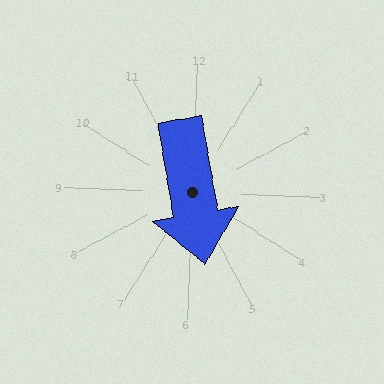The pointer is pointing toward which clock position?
Roughly 6 o'clock.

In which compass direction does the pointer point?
South.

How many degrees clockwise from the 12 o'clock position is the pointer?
Approximately 168 degrees.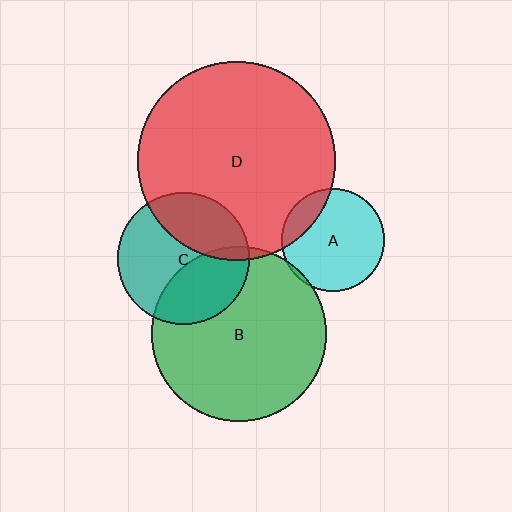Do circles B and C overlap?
Yes.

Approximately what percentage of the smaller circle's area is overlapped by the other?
Approximately 35%.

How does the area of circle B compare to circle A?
Approximately 2.9 times.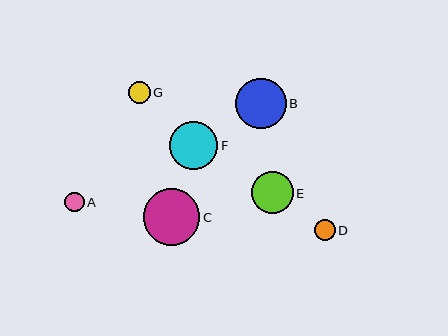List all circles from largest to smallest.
From largest to smallest: C, B, F, E, G, D, A.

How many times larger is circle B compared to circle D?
Circle B is approximately 2.4 times the size of circle D.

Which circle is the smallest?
Circle A is the smallest with a size of approximately 20 pixels.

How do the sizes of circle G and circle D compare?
Circle G and circle D are approximately the same size.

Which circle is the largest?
Circle C is the largest with a size of approximately 56 pixels.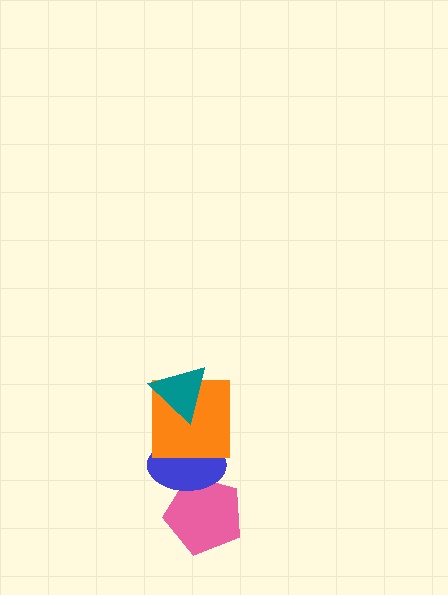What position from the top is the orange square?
The orange square is 2nd from the top.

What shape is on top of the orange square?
The teal triangle is on top of the orange square.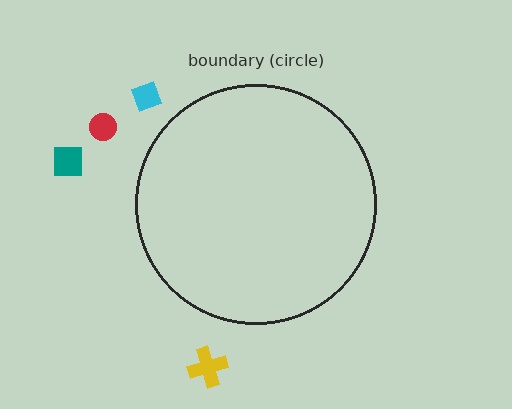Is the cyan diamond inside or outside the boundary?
Outside.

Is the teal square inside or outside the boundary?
Outside.